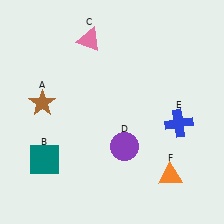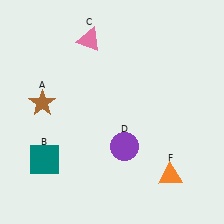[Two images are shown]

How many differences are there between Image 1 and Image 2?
There is 1 difference between the two images.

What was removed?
The blue cross (E) was removed in Image 2.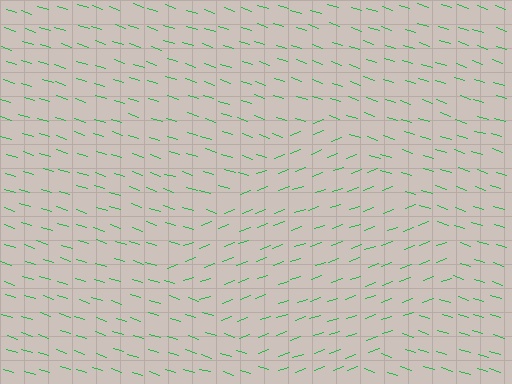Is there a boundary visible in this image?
Yes, there is a texture boundary formed by a change in line orientation.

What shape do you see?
I see a diamond.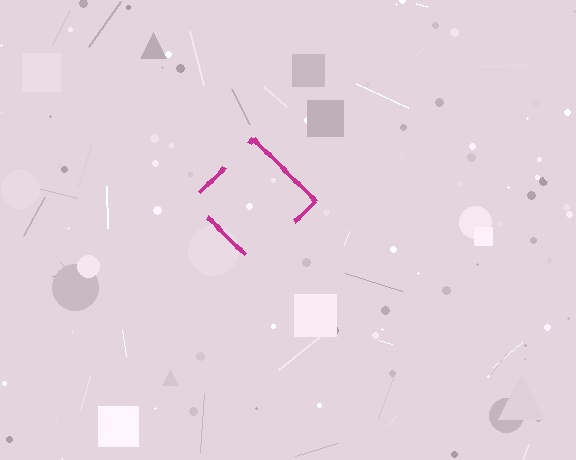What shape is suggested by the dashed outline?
The dashed outline suggests a diamond.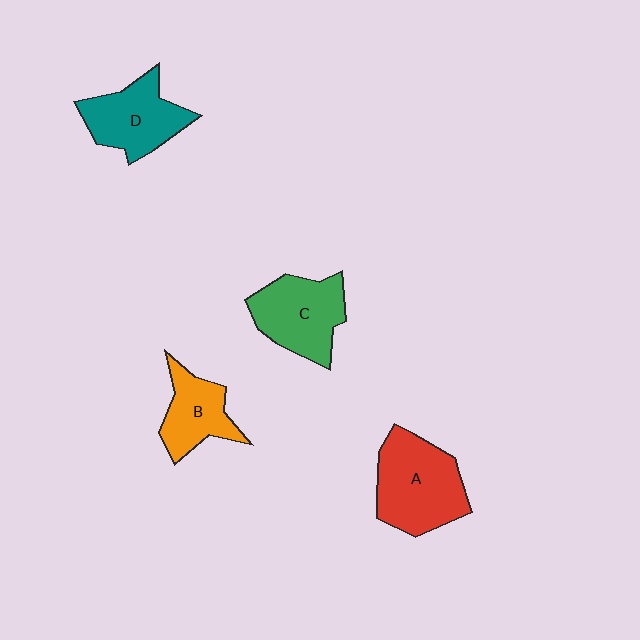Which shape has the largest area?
Shape A (red).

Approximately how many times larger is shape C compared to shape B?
Approximately 1.4 times.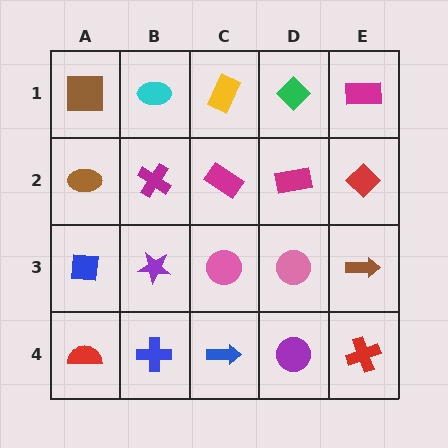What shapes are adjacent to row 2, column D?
A green diamond (row 1, column D), a pink circle (row 3, column D), a magenta rectangle (row 2, column C), a red diamond (row 2, column E).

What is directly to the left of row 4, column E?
A purple circle.